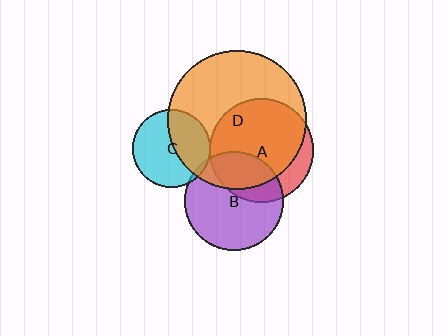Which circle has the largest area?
Circle D (orange).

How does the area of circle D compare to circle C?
Approximately 3.1 times.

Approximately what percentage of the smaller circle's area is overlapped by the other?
Approximately 35%.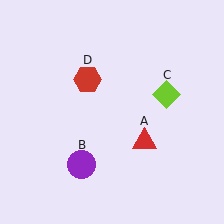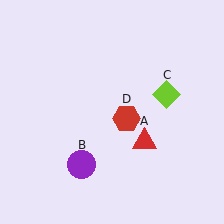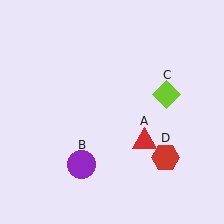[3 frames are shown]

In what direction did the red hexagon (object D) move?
The red hexagon (object D) moved down and to the right.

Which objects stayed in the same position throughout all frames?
Red triangle (object A) and purple circle (object B) and lime diamond (object C) remained stationary.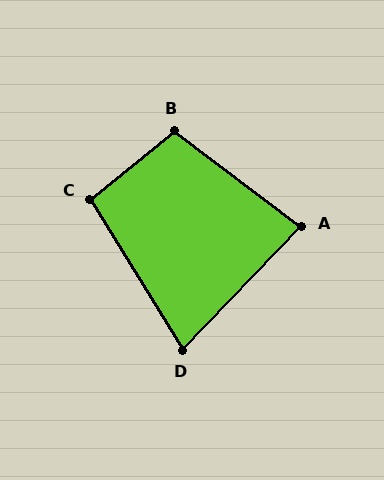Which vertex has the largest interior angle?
B, at approximately 104 degrees.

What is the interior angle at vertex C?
Approximately 97 degrees (obtuse).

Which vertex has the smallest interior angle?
D, at approximately 76 degrees.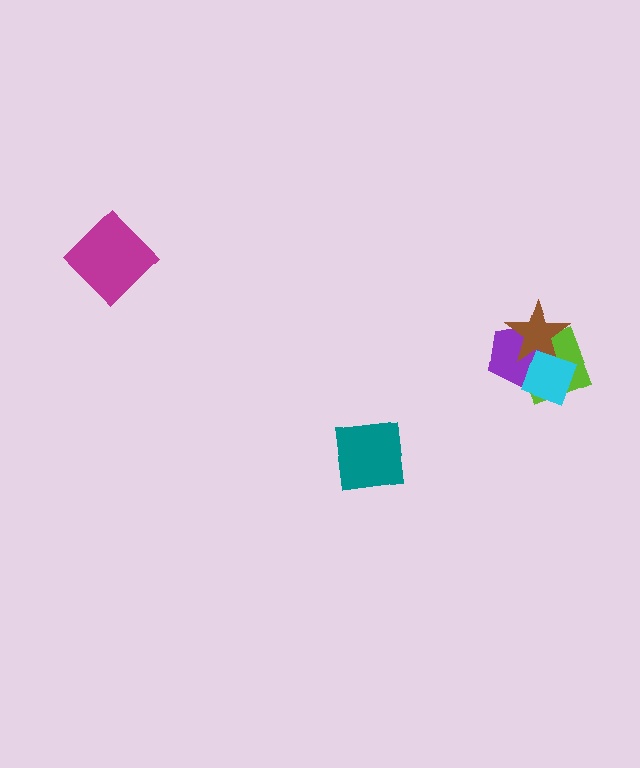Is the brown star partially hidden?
Yes, it is partially covered by another shape.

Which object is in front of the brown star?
The cyan diamond is in front of the brown star.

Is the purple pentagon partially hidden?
Yes, it is partially covered by another shape.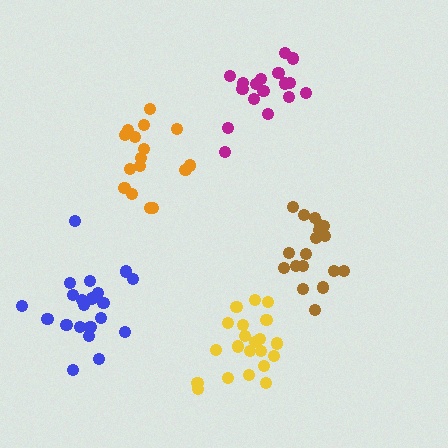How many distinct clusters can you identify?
There are 5 distinct clusters.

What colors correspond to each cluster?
The clusters are colored: blue, magenta, brown, orange, yellow.